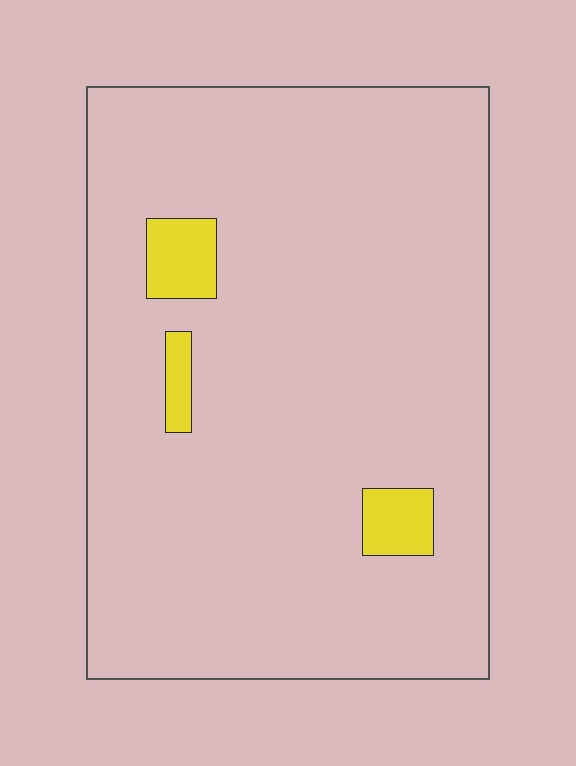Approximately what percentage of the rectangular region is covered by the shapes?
Approximately 5%.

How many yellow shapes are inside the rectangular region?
3.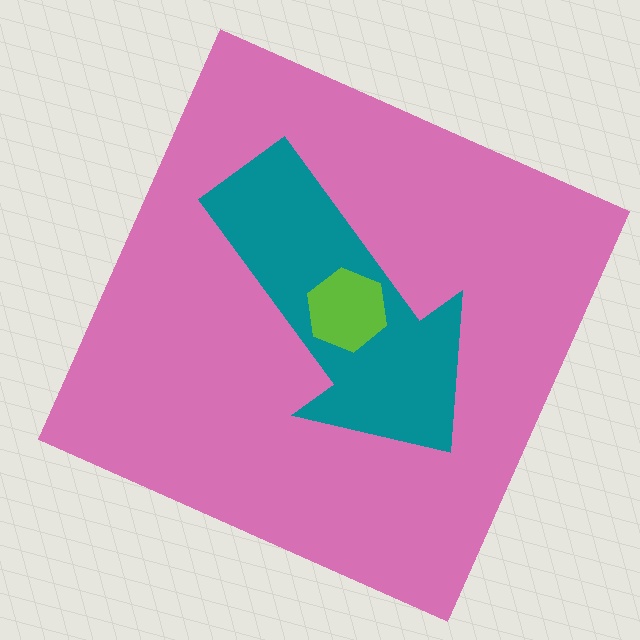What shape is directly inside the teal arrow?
The lime hexagon.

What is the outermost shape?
The pink square.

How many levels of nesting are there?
3.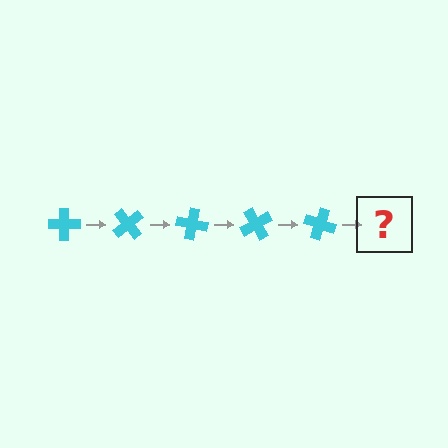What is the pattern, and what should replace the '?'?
The pattern is that the cross rotates 50 degrees each step. The '?' should be a cyan cross rotated 250 degrees.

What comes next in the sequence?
The next element should be a cyan cross rotated 250 degrees.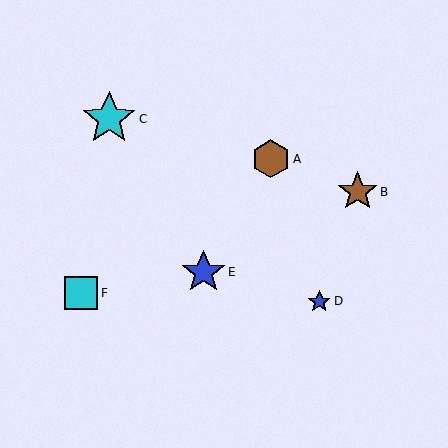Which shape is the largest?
The cyan star (labeled C) is the largest.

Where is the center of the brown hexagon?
The center of the brown hexagon is at (271, 159).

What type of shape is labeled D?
Shape D is a blue star.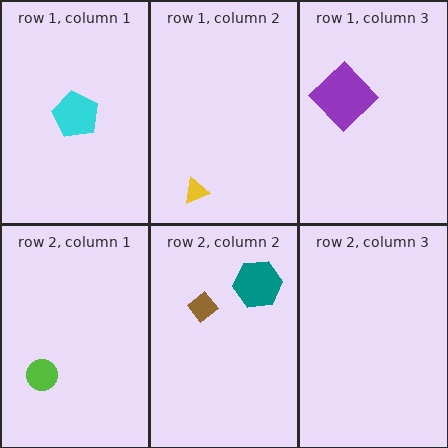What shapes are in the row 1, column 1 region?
The cyan pentagon.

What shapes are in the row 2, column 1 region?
The lime circle.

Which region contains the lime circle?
The row 2, column 1 region.